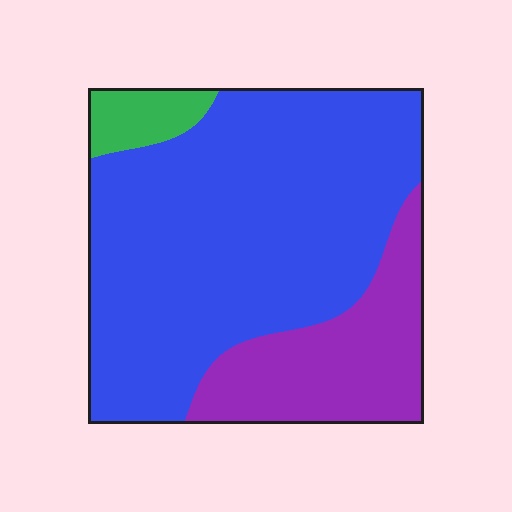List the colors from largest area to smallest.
From largest to smallest: blue, purple, green.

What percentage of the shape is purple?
Purple covers 24% of the shape.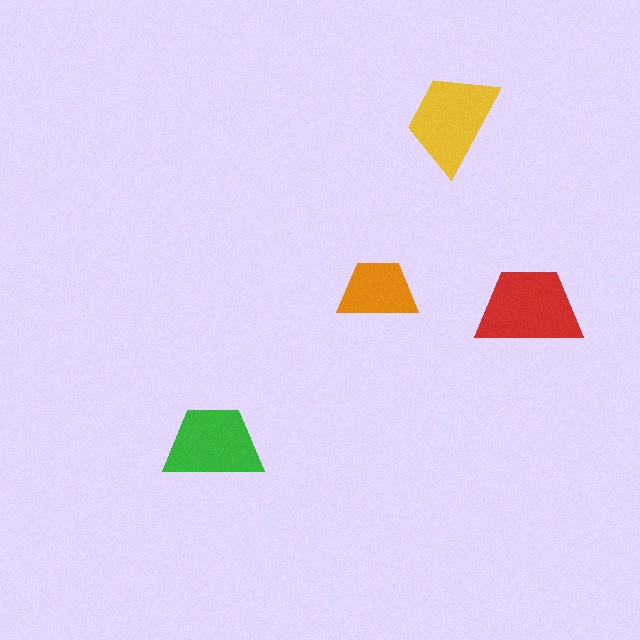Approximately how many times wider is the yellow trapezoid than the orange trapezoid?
About 1.5 times wider.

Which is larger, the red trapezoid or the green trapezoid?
The red one.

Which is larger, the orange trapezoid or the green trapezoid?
The green one.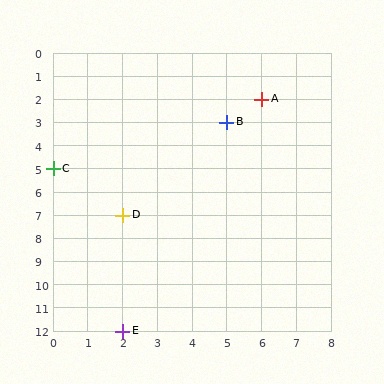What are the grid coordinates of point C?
Point C is at grid coordinates (0, 5).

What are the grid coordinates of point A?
Point A is at grid coordinates (6, 2).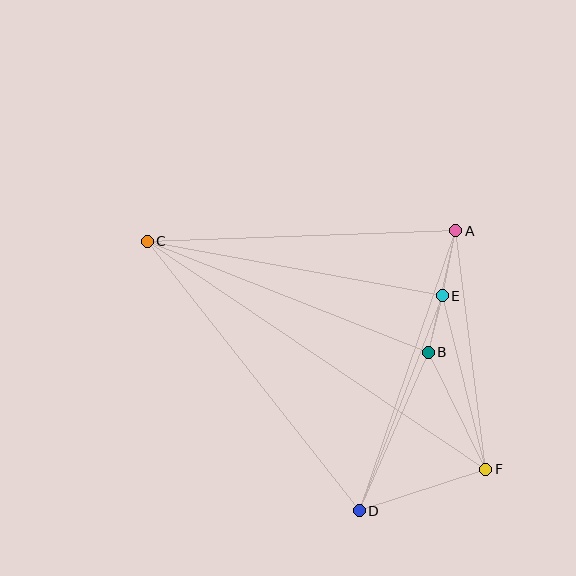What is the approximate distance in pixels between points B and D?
The distance between B and D is approximately 173 pixels.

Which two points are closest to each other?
Points B and E are closest to each other.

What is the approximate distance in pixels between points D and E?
The distance between D and E is approximately 230 pixels.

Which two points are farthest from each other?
Points C and F are farthest from each other.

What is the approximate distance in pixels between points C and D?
The distance between C and D is approximately 343 pixels.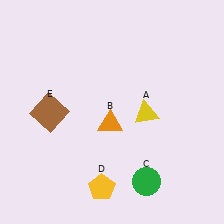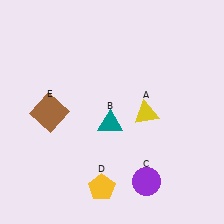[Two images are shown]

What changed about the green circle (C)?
In Image 1, C is green. In Image 2, it changed to purple.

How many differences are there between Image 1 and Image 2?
There are 2 differences between the two images.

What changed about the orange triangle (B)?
In Image 1, B is orange. In Image 2, it changed to teal.